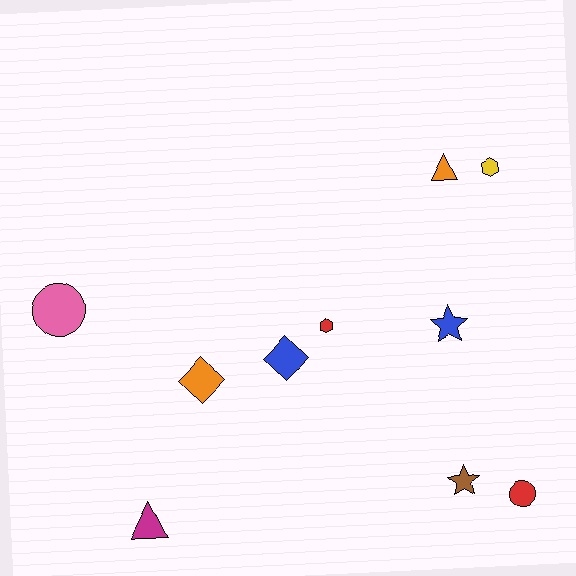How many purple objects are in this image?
There are no purple objects.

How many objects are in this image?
There are 10 objects.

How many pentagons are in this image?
There are no pentagons.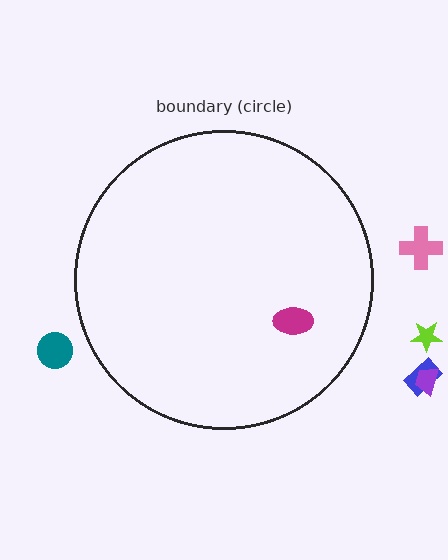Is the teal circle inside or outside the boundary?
Outside.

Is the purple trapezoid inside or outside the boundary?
Outside.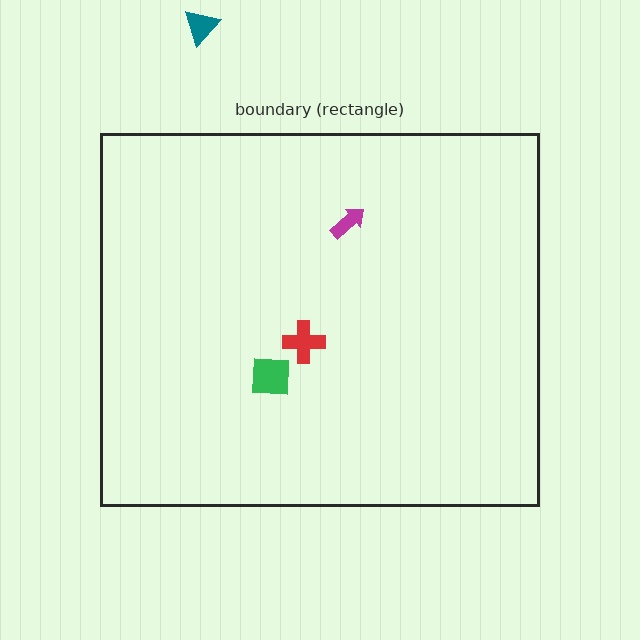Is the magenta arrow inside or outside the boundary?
Inside.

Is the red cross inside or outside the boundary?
Inside.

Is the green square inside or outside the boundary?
Inside.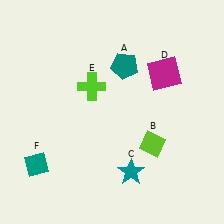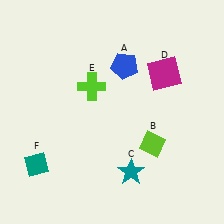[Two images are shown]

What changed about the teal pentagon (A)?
In Image 1, A is teal. In Image 2, it changed to blue.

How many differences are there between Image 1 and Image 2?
There is 1 difference between the two images.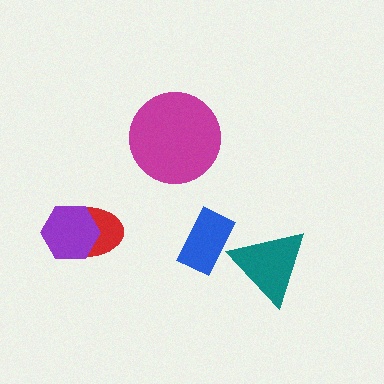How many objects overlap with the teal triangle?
1 object overlaps with the teal triangle.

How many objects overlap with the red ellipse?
1 object overlaps with the red ellipse.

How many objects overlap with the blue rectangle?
1 object overlaps with the blue rectangle.